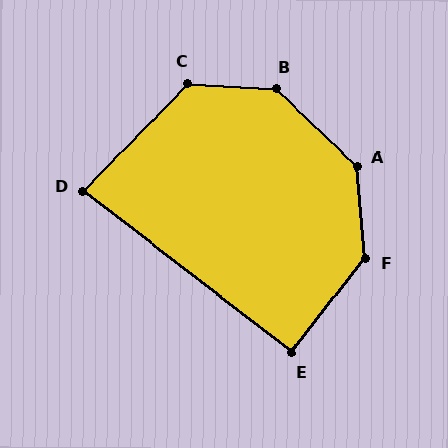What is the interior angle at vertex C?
Approximately 131 degrees (obtuse).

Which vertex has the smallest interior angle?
D, at approximately 83 degrees.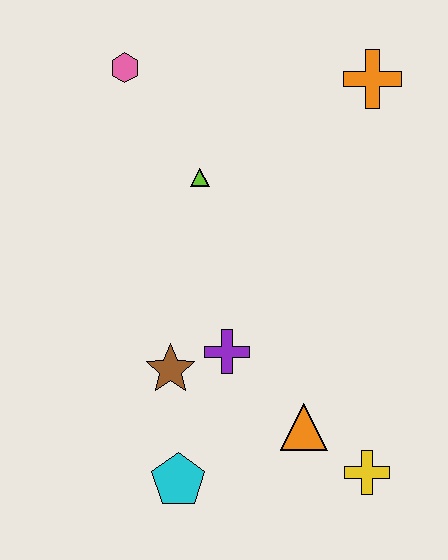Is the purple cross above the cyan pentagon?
Yes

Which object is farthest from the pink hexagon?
The yellow cross is farthest from the pink hexagon.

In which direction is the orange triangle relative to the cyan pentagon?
The orange triangle is to the right of the cyan pentagon.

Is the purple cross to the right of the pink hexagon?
Yes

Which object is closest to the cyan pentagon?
The brown star is closest to the cyan pentagon.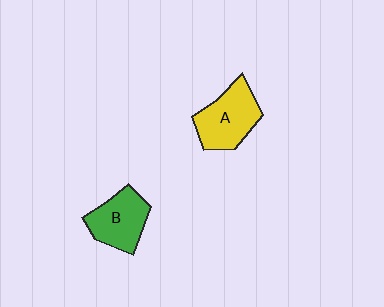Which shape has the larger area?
Shape A (yellow).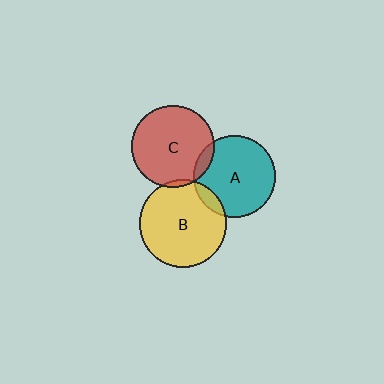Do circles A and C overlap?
Yes.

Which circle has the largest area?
Circle B (yellow).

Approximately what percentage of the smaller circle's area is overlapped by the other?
Approximately 10%.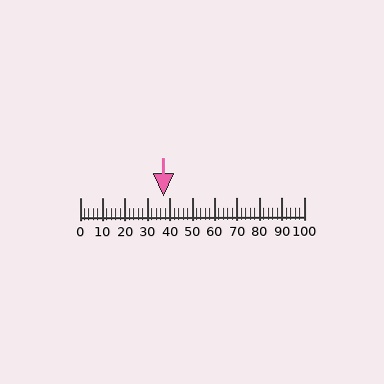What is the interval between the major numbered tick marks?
The major tick marks are spaced 10 units apart.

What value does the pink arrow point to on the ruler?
The pink arrow points to approximately 37.